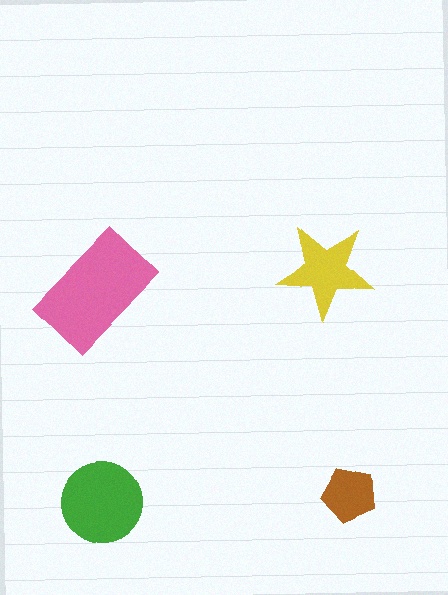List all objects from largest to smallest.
The pink rectangle, the green circle, the yellow star, the brown pentagon.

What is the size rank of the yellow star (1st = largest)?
3rd.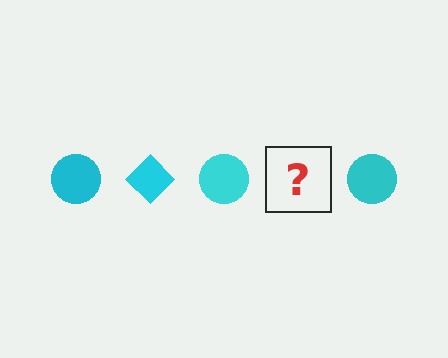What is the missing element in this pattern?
The missing element is a cyan diamond.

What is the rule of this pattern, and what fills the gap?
The rule is that the pattern cycles through circle, diamond shapes in cyan. The gap should be filled with a cyan diamond.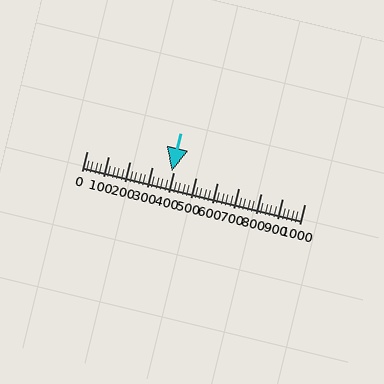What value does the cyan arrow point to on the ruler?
The cyan arrow points to approximately 388.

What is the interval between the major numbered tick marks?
The major tick marks are spaced 100 units apart.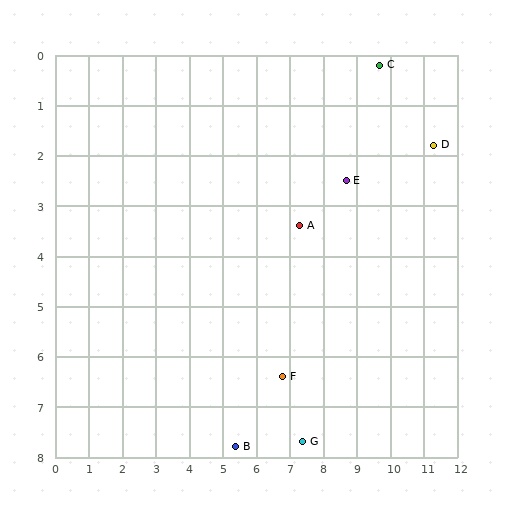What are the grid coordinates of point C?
Point C is at approximately (9.7, 0.2).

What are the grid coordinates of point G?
Point G is at approximately (7.4, 7.7).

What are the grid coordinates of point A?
Point A is at approximately (7.3, 3.4).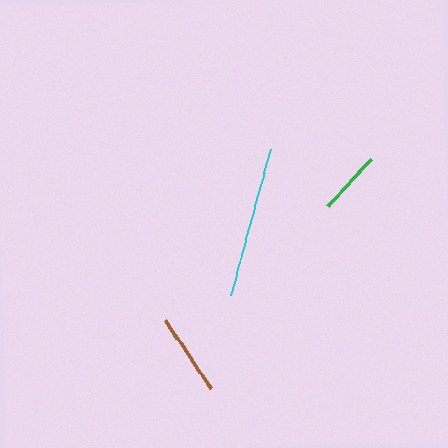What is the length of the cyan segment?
The cyan segment is approximately 152 pixels long.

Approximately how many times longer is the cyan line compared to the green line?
The cyan line is approximately 2.3 times the length of the green line.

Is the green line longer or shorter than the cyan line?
The cyan line is longer than the green line.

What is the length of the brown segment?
The brown segment is approximately 83 pixels long.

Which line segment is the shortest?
The green line is the shortest at approximately 65 pixels.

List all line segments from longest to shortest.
From longest to shortest: cyan, brown, green.